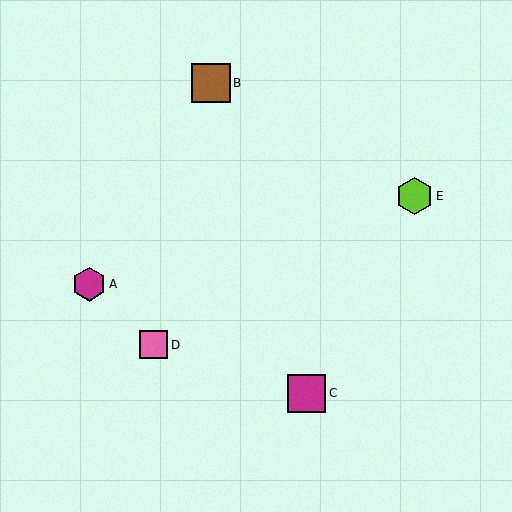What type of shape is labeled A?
Shape A is a magenta hexagon.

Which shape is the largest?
The brown square (labeled B) is the largest.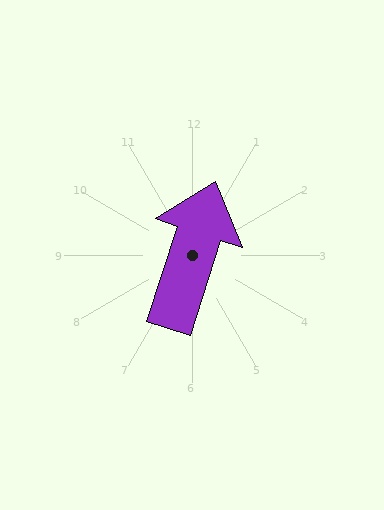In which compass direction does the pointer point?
North.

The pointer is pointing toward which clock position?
Roughly 1 o'clock.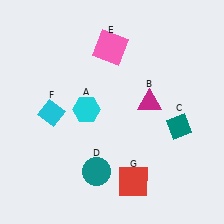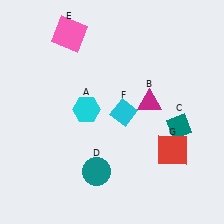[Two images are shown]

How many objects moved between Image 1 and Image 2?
3 objects moved between the two images.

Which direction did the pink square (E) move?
The pink square (E) moved left.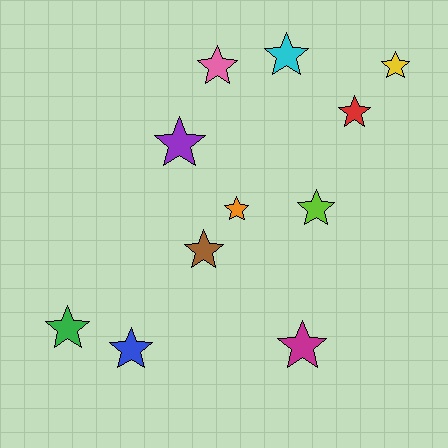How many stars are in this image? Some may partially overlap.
There are 11 stars.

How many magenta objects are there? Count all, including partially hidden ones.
There is 1 magenta object.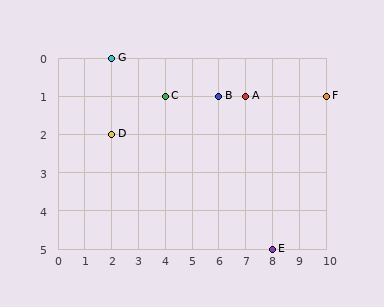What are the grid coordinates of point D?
Point D is at grid coordinates (2, 2).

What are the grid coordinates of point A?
Point A is at grid coordinates (7, 1).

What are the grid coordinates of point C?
Point C is at grid coordinates (4, 1).